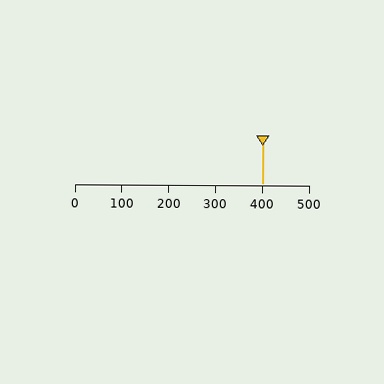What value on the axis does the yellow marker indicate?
The marker indicates approximately 400.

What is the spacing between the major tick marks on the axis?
The major ticks are spaced 100 apart.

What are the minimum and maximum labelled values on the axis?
The axis runs from 0 to 500.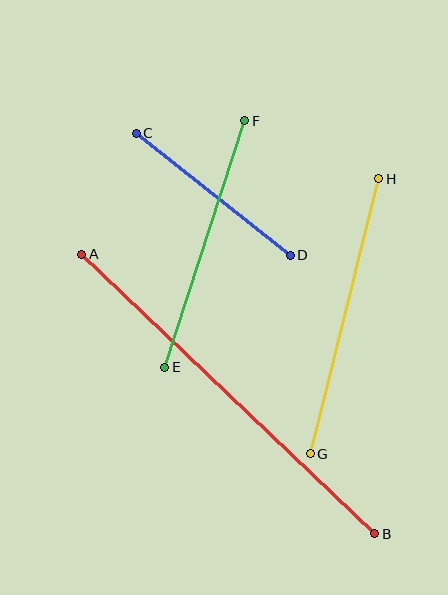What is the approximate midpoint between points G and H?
The midpoint is at approximately (345, 316) pixels.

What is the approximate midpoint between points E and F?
The midpoint is at approximately (205, 244) pixels.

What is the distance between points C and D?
The distance is approximately 197 pixels.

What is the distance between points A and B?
The distance is approximately 405 pixels.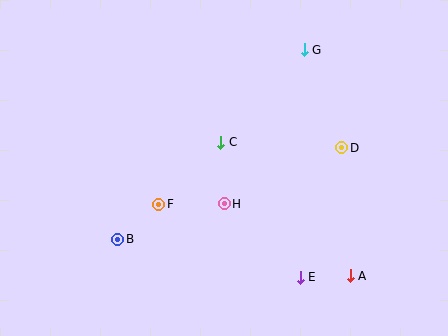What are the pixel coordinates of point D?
Point D is at (342, 148).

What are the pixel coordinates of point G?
Point G is at (304, 50).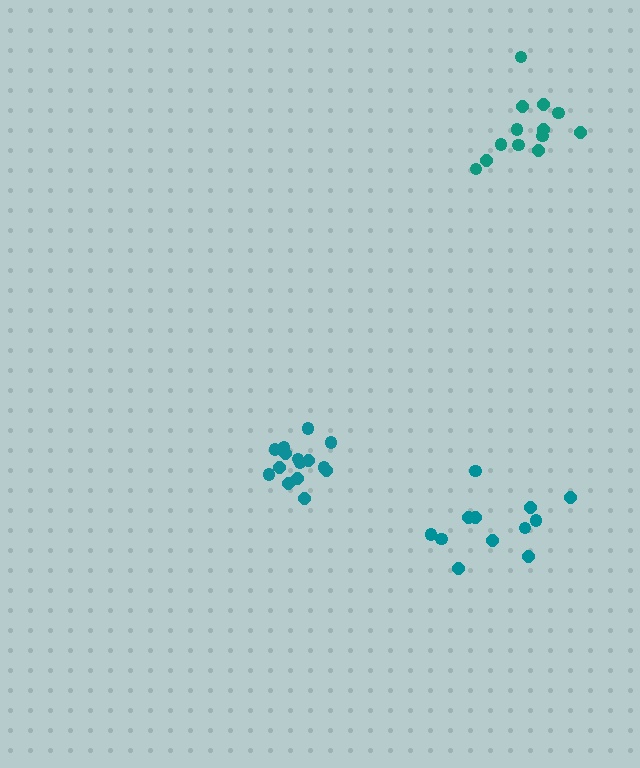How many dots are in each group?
Group 1: 15 dots, Group 2: 12 dots, Group 3: 13 dots (40 total).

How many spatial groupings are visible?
There are 3 spatial groupings.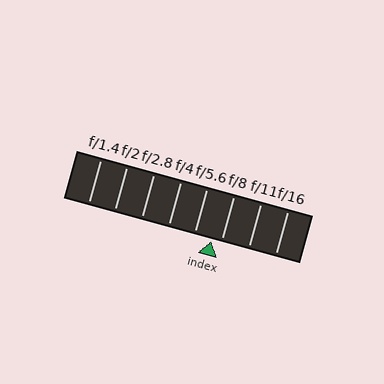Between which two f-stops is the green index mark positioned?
The index mark is between f/5.6 and f/8.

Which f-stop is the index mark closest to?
The index mark is closest to f/8.